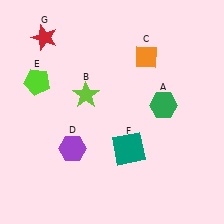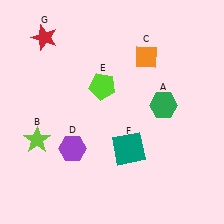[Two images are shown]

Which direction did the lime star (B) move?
The lime star (B) moved left.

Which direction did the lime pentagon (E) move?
The lime pentagon (E) moved right.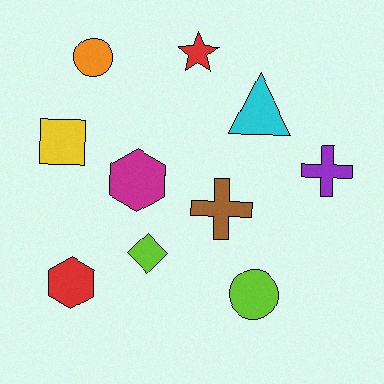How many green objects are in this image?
There are no green objects.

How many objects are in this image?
There are 10 objects.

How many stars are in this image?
There is 1 star.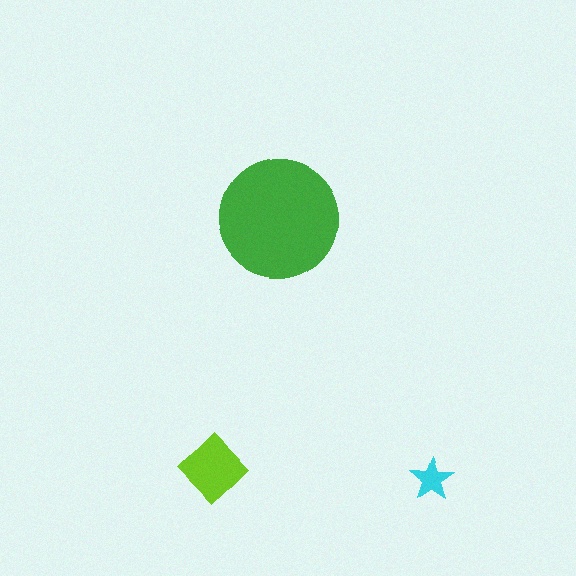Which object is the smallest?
The cyan star.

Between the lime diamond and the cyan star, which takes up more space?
The lime diamond.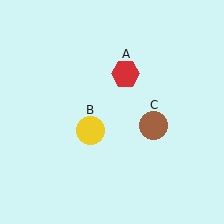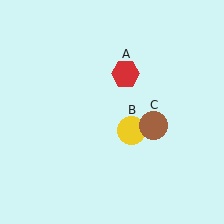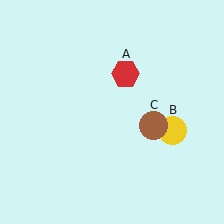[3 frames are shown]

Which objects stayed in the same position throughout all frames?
Red hexagon (object A) and brown circle (object C) remained stationary.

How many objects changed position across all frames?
1 object changed position: yellow circle (object B).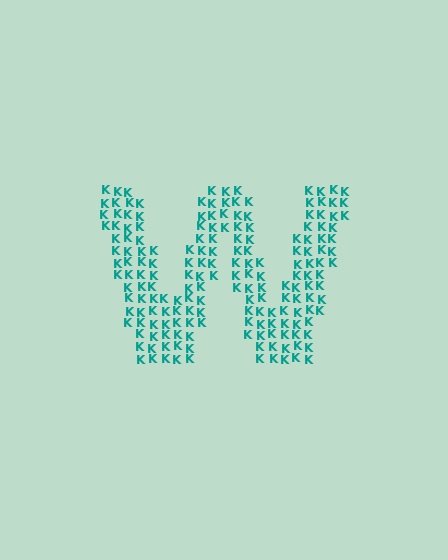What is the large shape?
The large shape is the letter W.